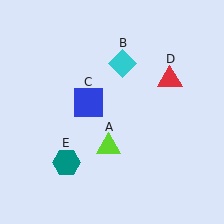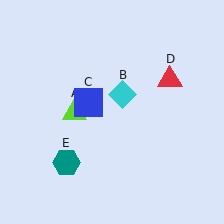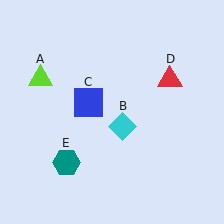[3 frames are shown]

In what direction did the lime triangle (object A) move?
The lime triangle (object A) moved up and to the left.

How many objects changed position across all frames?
2 objects changed position: lime triangle (object A), cyan diamond (object B).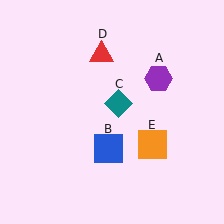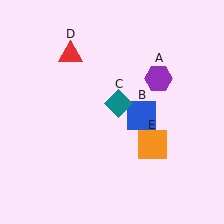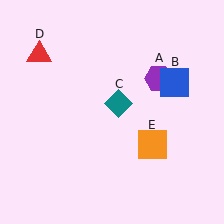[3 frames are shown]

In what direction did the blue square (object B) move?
The blue square (object B) moved up and to the right.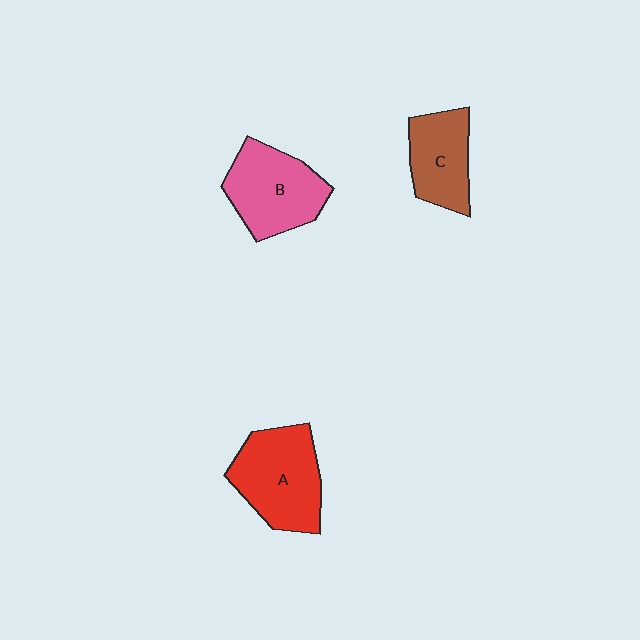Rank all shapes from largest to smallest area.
From largest to smallest: A (red), B (pink), C (brown).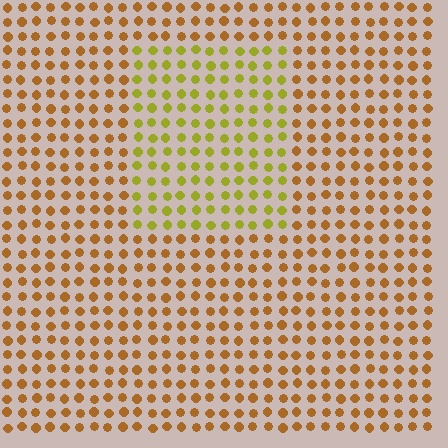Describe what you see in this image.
The image is filled with small brown elements in a uniform arrangement. A rectangle-shaped region is visible where the elements are tinted to a slightly different hue, forming a subtle color boundary.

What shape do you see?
I see a rectangle.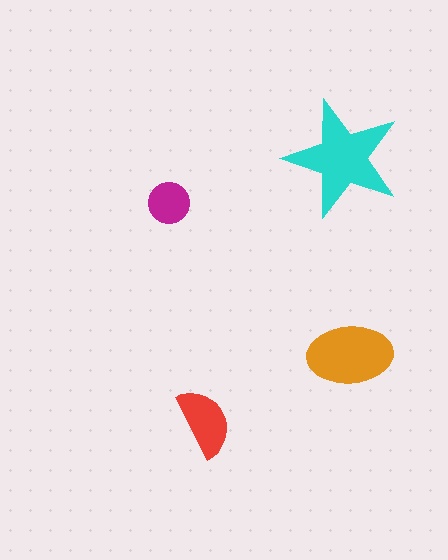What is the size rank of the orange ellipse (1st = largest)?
2nd.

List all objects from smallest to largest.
The magenta circle, the red semicircle, the orange ellipse, the cyan star.